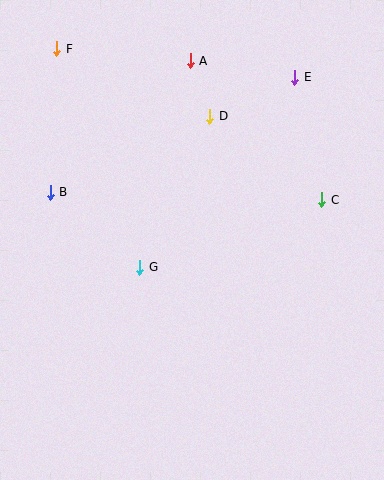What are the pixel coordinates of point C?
Point C is at (322, 200).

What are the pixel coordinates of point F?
Point F is at (57, 49).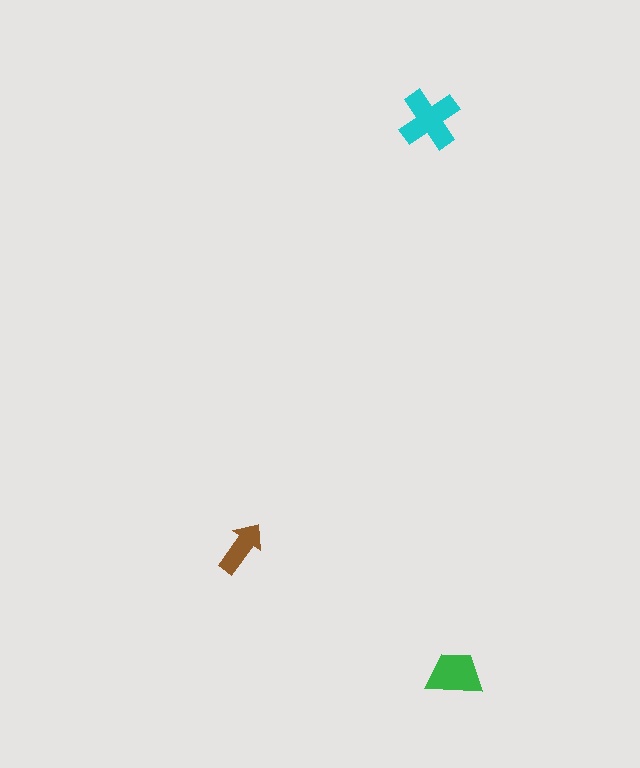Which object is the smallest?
The brown arrow.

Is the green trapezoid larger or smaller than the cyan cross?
Smaller.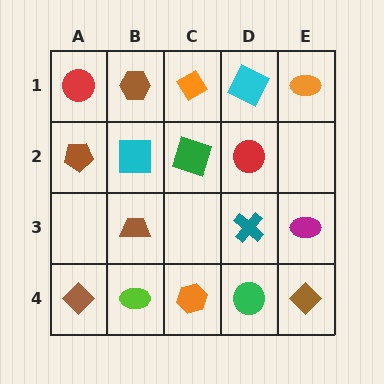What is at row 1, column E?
An orange ellipse.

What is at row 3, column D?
A teal cross.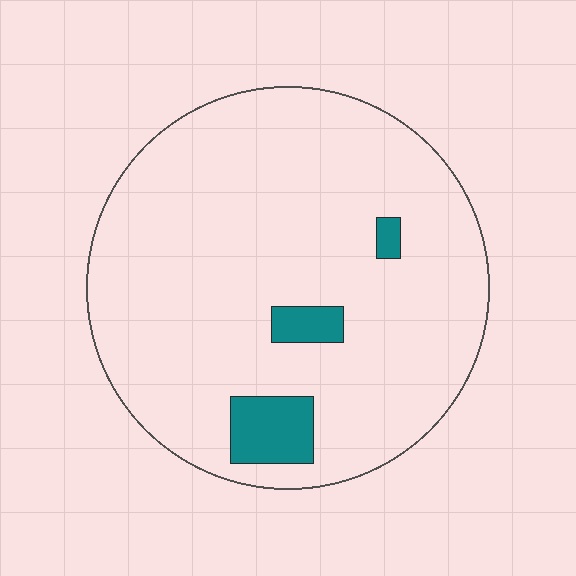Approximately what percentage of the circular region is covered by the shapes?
Approximately 5%.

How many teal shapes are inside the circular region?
3.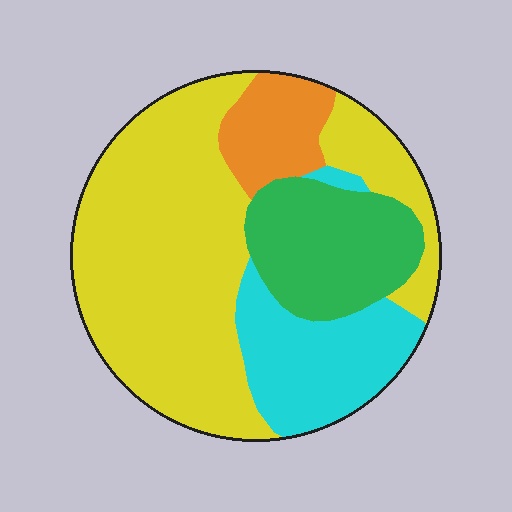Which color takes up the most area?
Yellow, at roughly 55%.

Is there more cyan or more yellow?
Yellow.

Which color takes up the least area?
Orange, at roughly 10%.